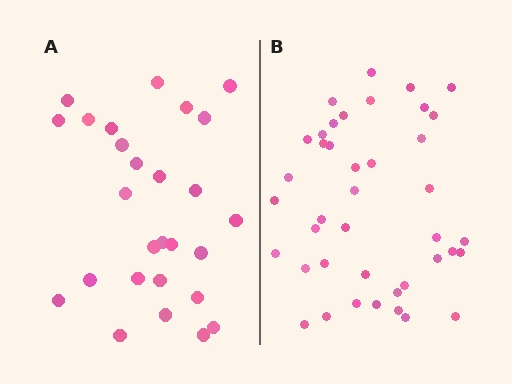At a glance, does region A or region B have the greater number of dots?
Region B (the right region) has more dots.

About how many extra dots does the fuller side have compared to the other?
Region B has approximately 15 more dots than region A.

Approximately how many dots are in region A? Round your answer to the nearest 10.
About 30 dots. (The exact count is 27, which rounds to 30.)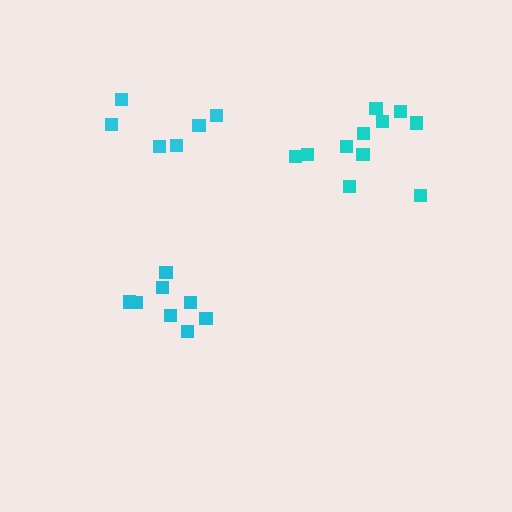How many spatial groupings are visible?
There are 3 spatial groupings.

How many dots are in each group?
Group 1: 8 dots, Group 2: 11 dots, Group 3: 6 dots (25 total).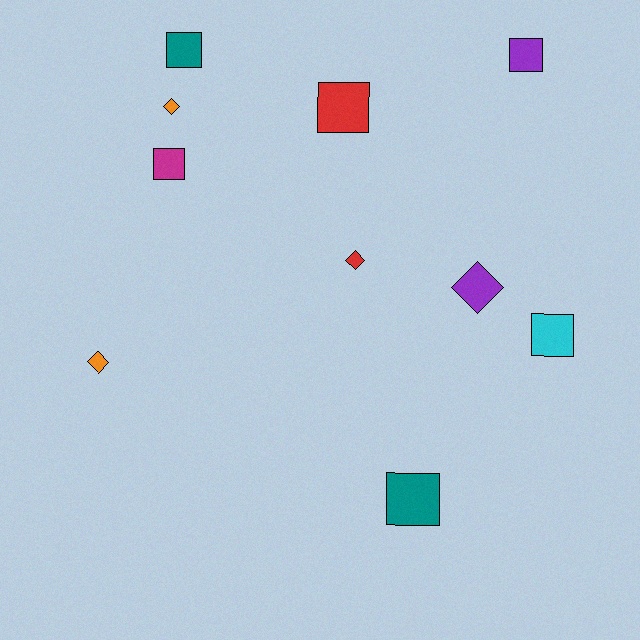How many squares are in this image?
There are 6 squares.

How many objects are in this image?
There are 10 objects.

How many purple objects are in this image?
There are 2 purple objects.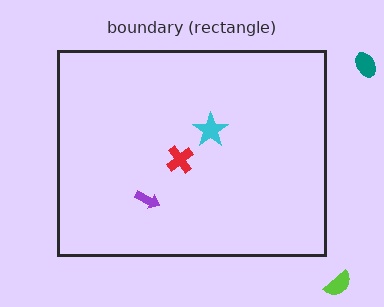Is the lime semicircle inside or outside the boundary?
Outside.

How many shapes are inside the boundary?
3 inside, 2 outside.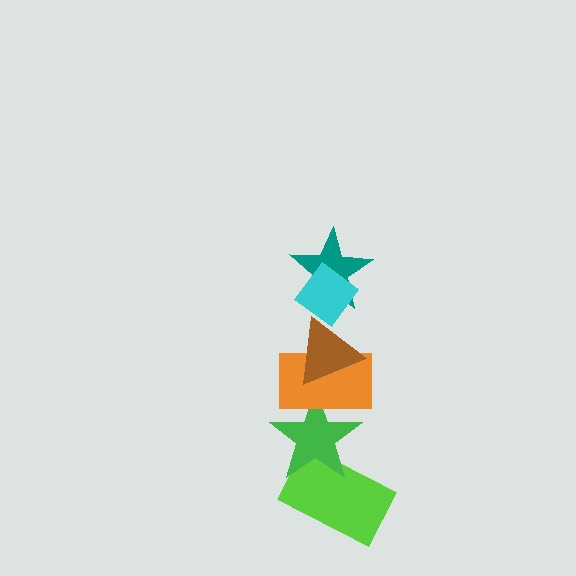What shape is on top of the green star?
The orange rectangle is on top of the green star.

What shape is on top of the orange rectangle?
The brown triangle is on top of the orange rectangle.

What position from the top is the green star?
The green star is 5th from the top.